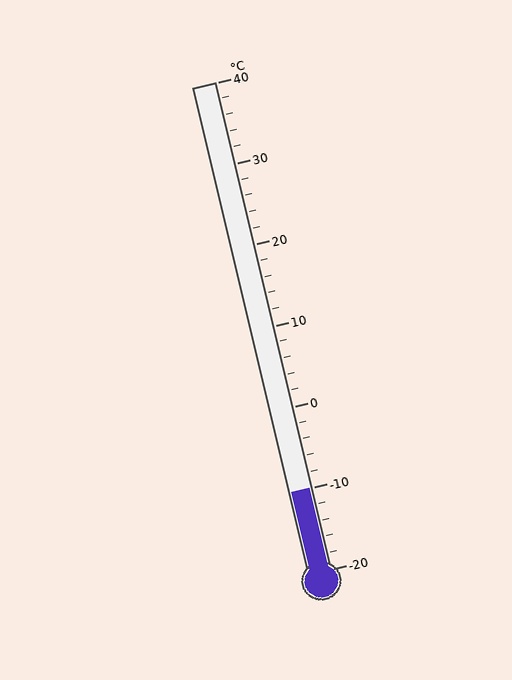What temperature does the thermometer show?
The thermometer shows approximately -10°C.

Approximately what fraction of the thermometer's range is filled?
The thermometer is filled to approximately 15% of its range.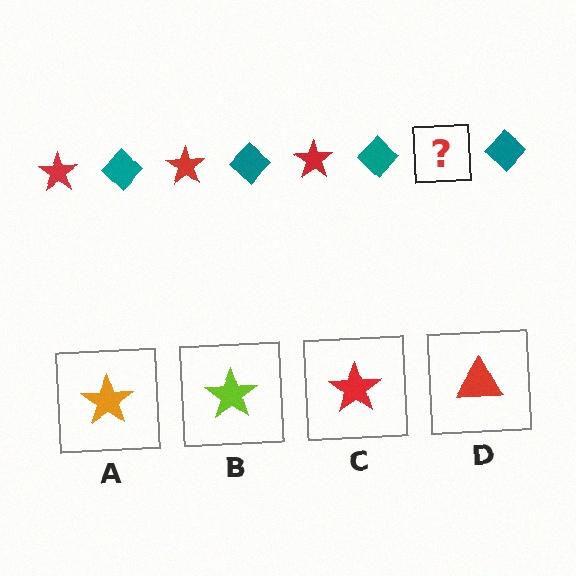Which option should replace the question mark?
Option C.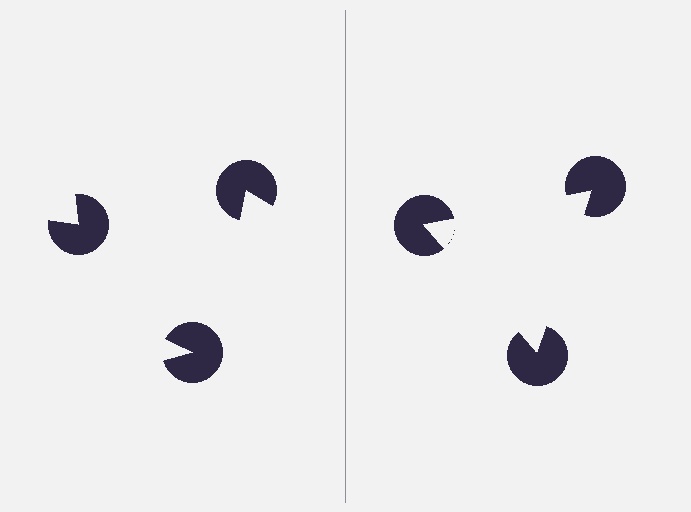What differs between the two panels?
The pac-man discs are positioned identically on both sides; only the wedge orientations differ. On the right they align to a triangle; on the left they are misaligned.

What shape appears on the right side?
An illusory triangle.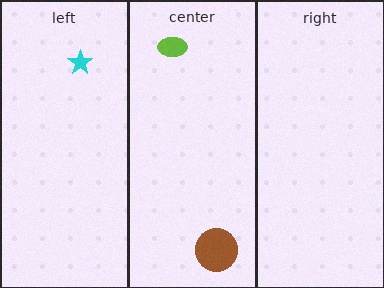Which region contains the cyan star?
The left region.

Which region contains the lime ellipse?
The center region.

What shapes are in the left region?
The cyan star.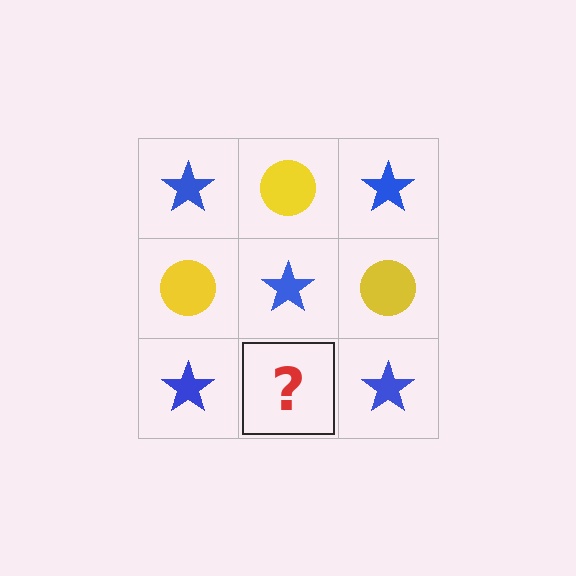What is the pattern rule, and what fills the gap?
The rule is that it alternates blue star and yellow circle in a checkerboard pattern. The gap should be filled with a yellow circle.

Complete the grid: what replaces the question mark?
The question mark should be replaced with a yellow circle.